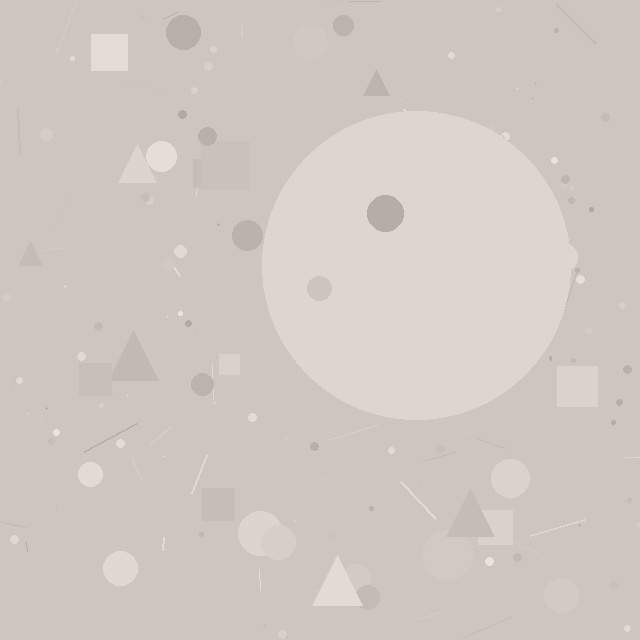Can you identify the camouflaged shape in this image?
The camouflaged shape is a circle.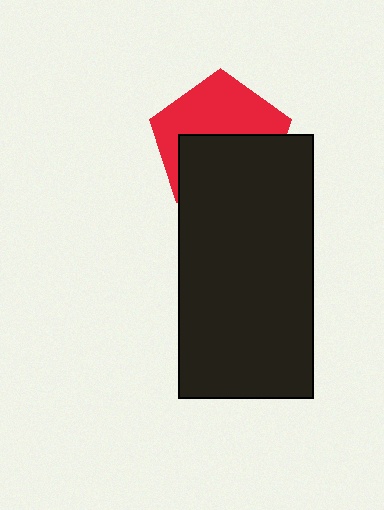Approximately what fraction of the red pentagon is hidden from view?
Roughly 52% of the red pentagon is hidden behind the black rectangle.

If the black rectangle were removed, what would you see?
You would see the complete red pentagon.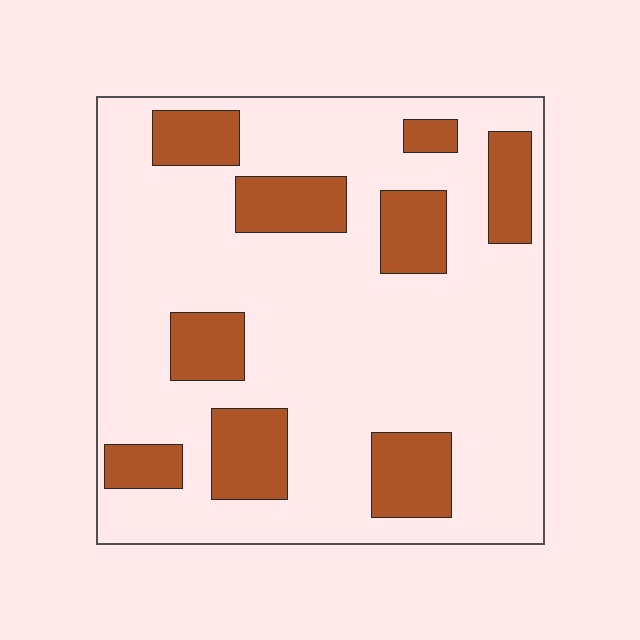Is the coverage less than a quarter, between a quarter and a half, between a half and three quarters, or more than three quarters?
Less than a quarter.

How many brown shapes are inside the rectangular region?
9.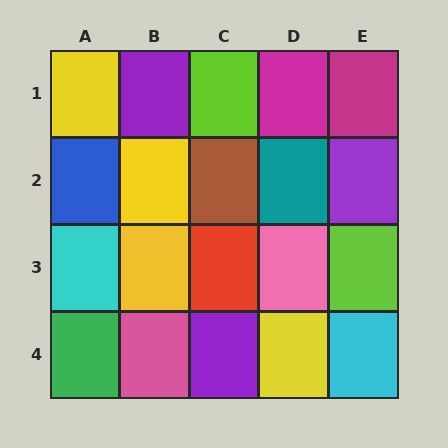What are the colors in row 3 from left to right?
Cyan, yellow, red, pink, lime.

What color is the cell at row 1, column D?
Magenta.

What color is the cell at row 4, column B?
Pink.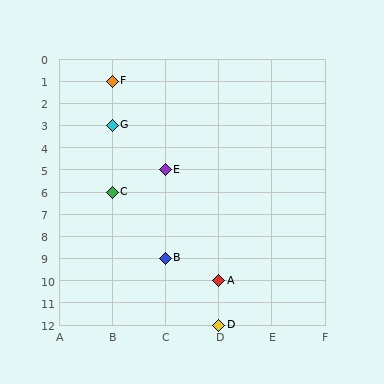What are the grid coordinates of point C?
Point C is at grid coordinates (B, 6).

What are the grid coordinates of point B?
Point B is at grid coordinates (C, 9).